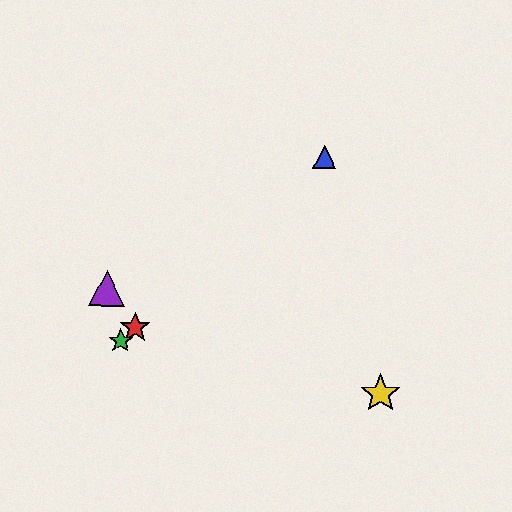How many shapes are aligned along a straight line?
3 shapes (the red star, the blue triangle, the green star) are aligned along a straight line.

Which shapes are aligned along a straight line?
The red star, the blue triangle, the green star are aligned along a straight line.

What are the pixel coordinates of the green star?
The green star is at (121, 341).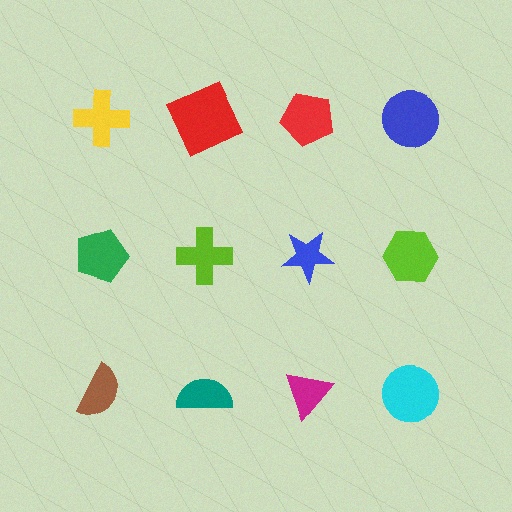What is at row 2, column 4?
A lime hexagon.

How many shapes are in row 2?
4 shapes.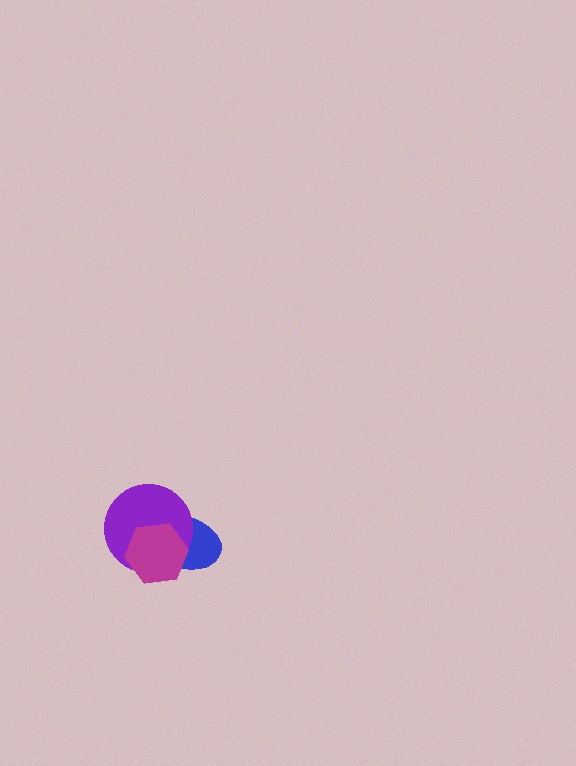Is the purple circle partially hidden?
Yes, it is partially covered by another shape.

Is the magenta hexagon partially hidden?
No, no other shape covers it.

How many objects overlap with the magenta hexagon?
2 objects overlap with the magenta hexagon.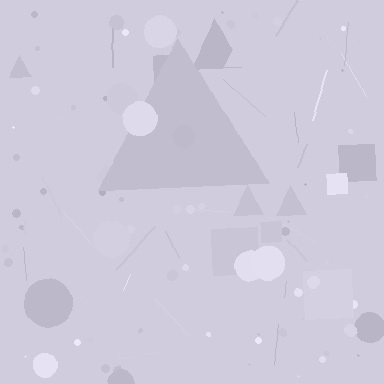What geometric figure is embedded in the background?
A triangle is embedded in the background.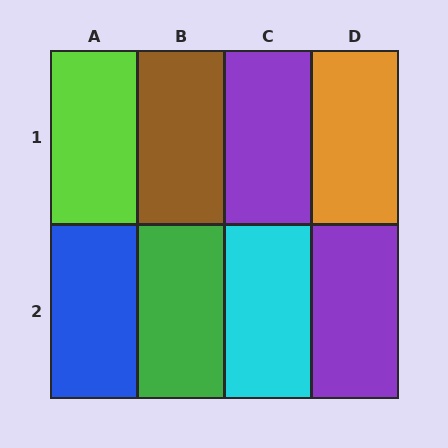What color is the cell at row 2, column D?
Purple.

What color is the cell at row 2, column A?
Blue.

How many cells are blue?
1 cell is blue.